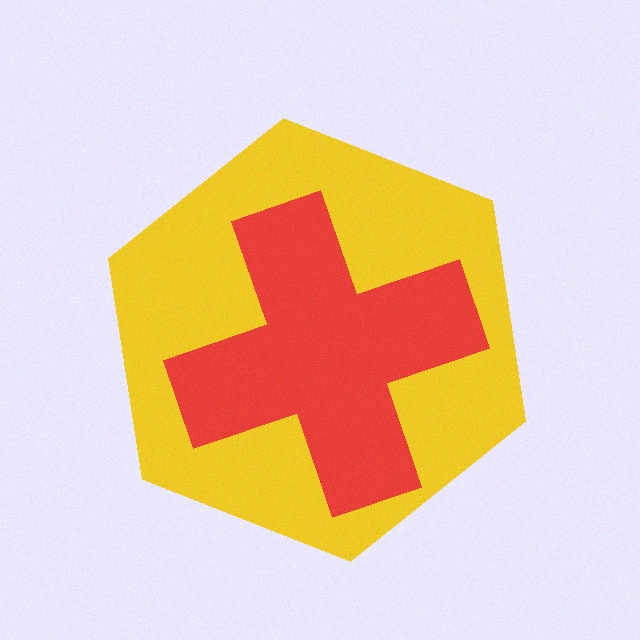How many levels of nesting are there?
2.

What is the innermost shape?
The red cross.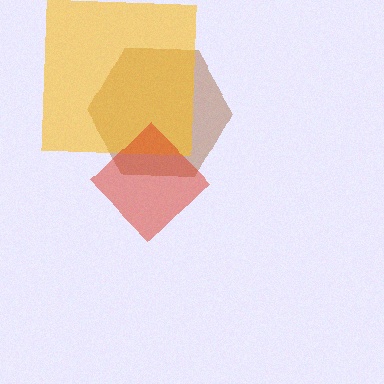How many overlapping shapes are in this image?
There are 3 overlapping shapes in the image.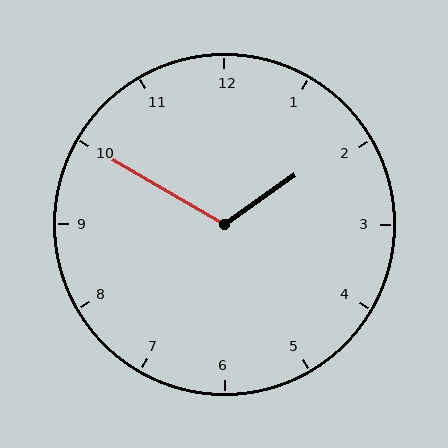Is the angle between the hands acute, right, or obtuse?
It is obtuse.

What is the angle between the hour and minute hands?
Approximately 115 degrees.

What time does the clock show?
1:50.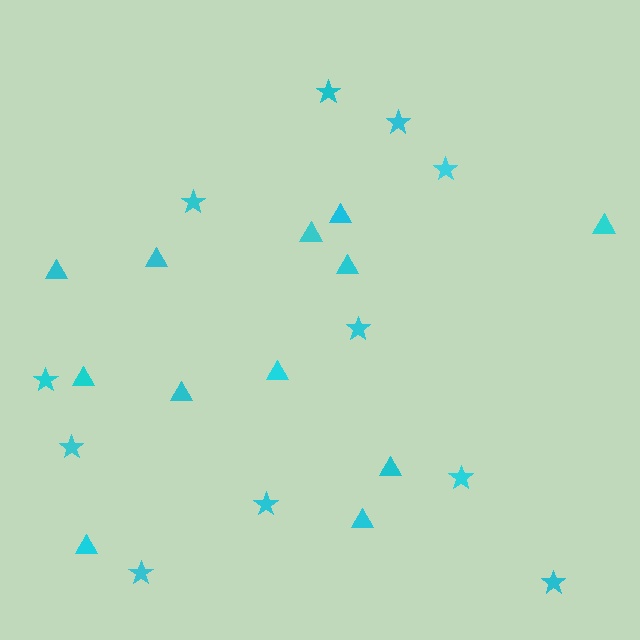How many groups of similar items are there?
There are 2 groups: one group of triangles (12) and one group of stars (11).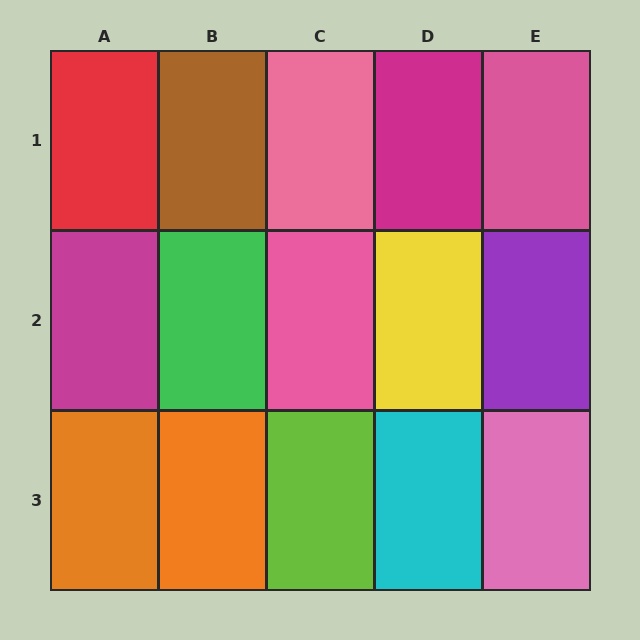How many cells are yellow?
1 cell is yellow.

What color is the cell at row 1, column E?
Pink.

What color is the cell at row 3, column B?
Orange.